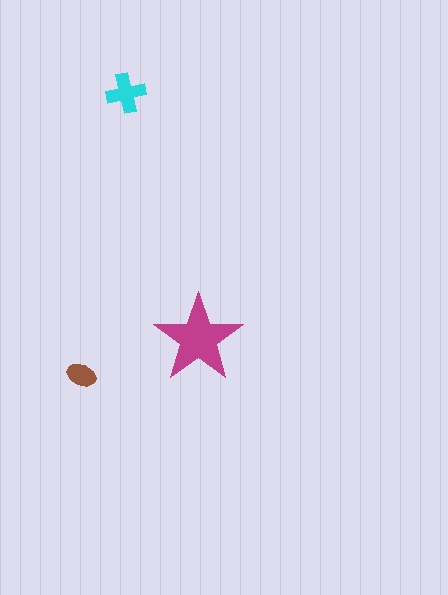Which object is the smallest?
The brown ellipse.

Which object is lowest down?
The brown ellipse is bottommost.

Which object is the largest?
The magenta star.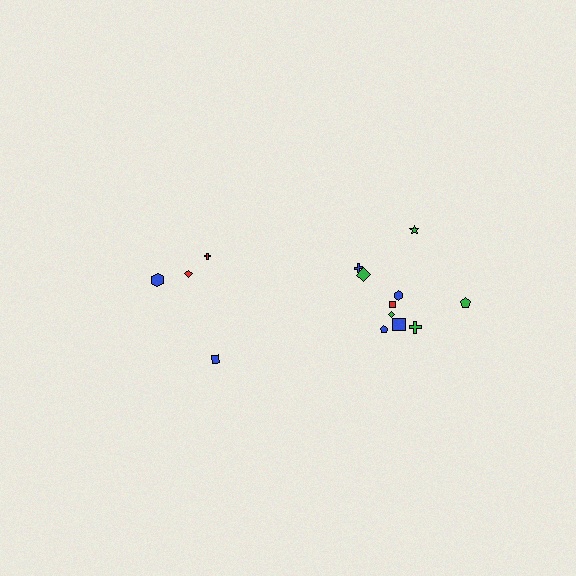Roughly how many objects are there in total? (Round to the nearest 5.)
Roughly 15 objects in total.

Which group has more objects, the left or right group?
The right group.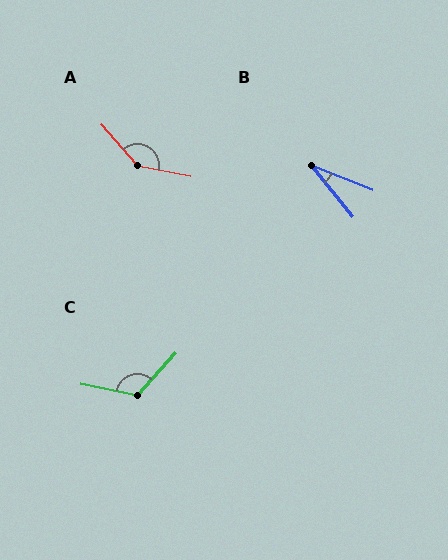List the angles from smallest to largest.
B (29°), C (121°), A (143°).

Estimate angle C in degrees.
Approximately 121 degrees.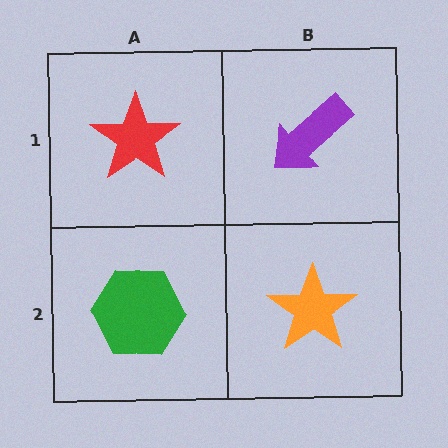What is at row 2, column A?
A green hexagon.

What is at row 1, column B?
A purple arrow.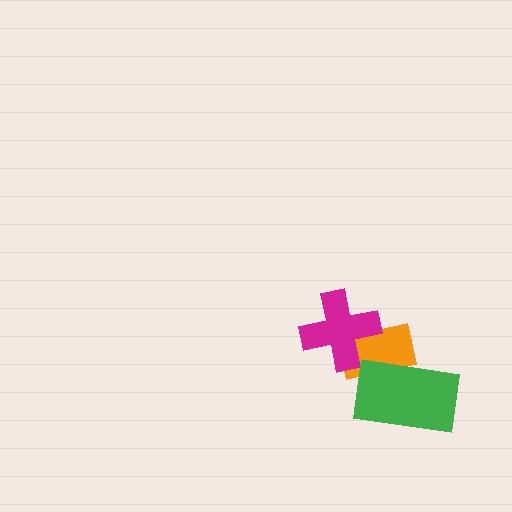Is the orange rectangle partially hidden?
Yes, it is partially covered by another shape.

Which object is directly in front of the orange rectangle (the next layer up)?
The magenta cross is directly in front of the orange rectangle.